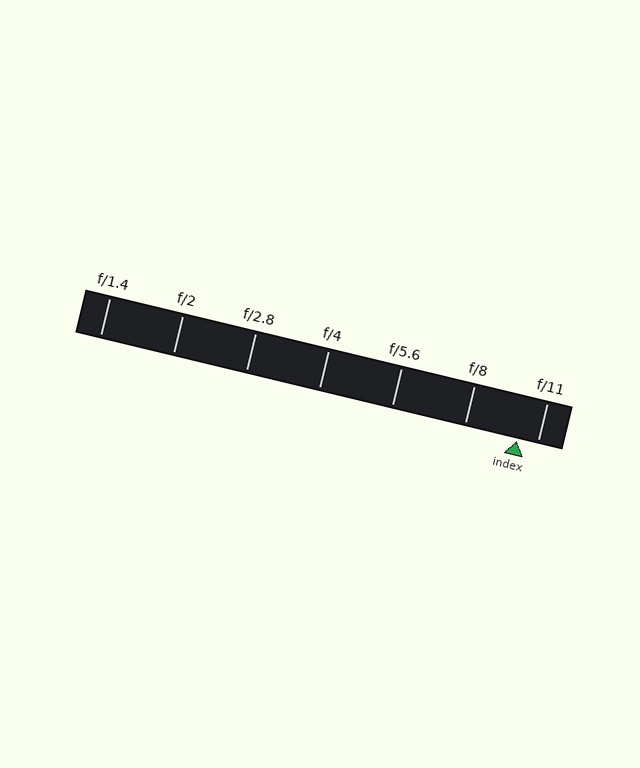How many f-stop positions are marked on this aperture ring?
There are 7 f-stop positions marked.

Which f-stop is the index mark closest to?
The index mark is closest to f/11.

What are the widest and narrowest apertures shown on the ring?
The widest aperture shown is f/1.4 and the narrowest is f/11.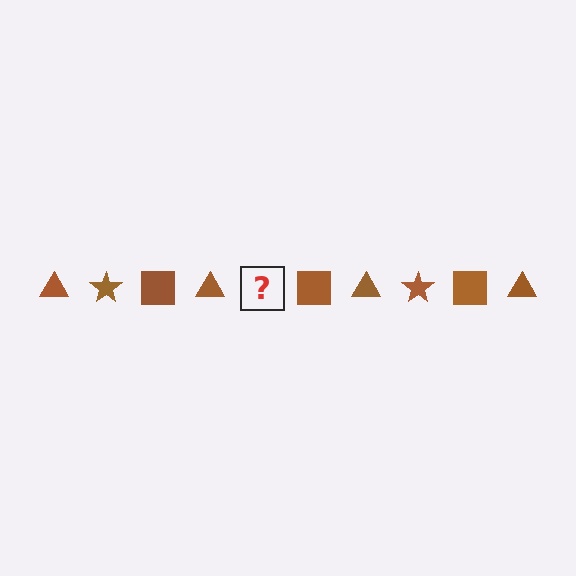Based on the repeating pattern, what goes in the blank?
The blank should be a brown star.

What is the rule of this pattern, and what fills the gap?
The rule is that the pattern cycles through triangle, star, square shapes in brown. The gap should be filled with a brown star.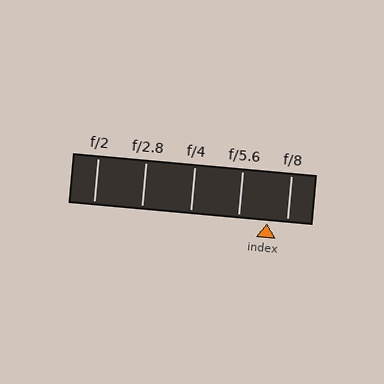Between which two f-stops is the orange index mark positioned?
The index mark is between f/5.6 and f/8.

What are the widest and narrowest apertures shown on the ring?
The widest aperture shown is f/2 and the narrowest is f/8.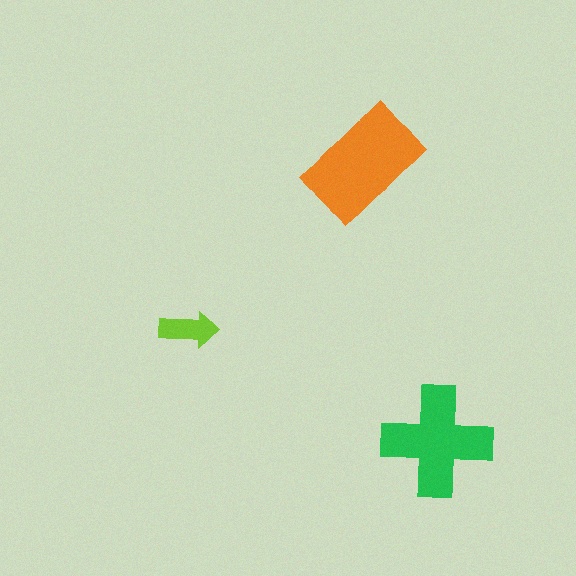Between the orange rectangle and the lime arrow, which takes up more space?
The orange rectangle.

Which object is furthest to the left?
The lime arrow is leftmost.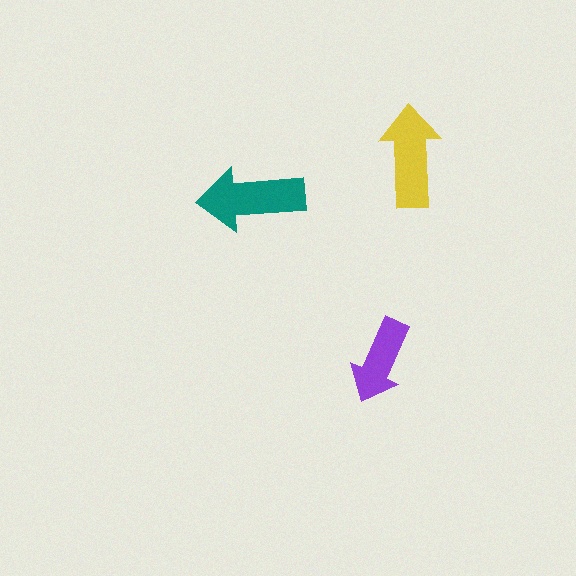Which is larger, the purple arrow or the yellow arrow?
The yellow one.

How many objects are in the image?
There are 3 objects in the image.